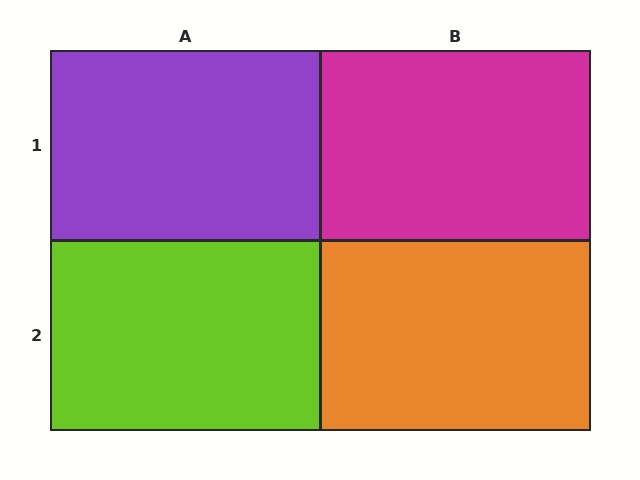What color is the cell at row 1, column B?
Magenta.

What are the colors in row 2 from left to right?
Lime, orange.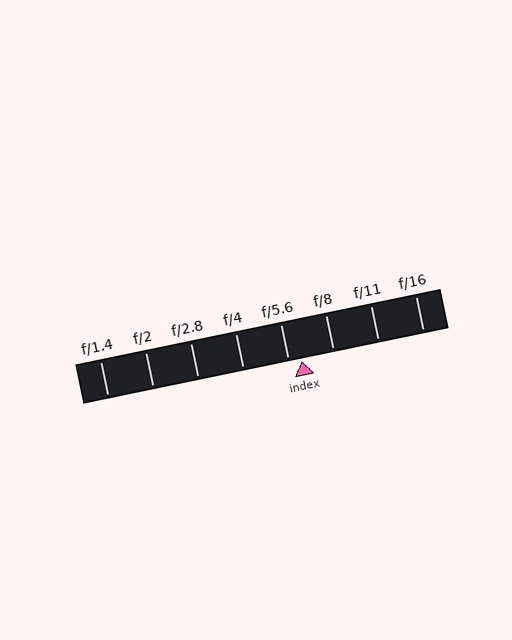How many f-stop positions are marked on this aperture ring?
There are 8 f-stop positions marked.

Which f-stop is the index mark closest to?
The index mark is closest to f/5.6.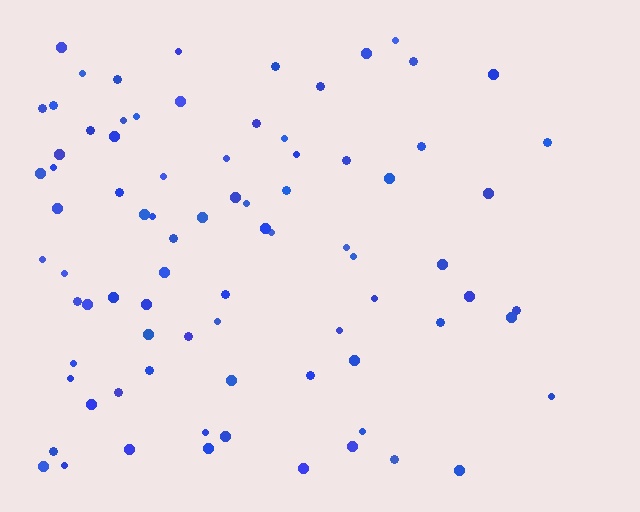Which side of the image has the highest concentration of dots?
The left.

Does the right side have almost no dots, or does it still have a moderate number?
Still a moderate number, just noticeably fewer than the left.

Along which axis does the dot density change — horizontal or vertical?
Horizontal.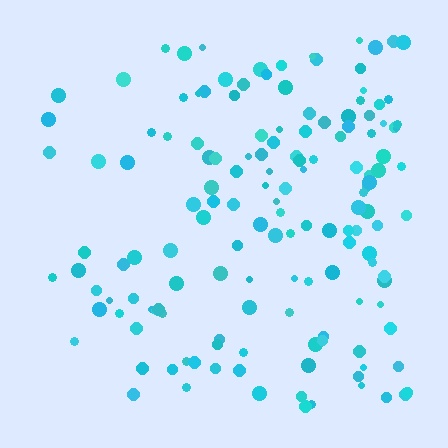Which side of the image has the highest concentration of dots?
The right.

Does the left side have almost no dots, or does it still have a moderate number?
Still a moderate number, just noticeably fewer than the right.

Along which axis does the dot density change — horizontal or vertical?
Horizontal.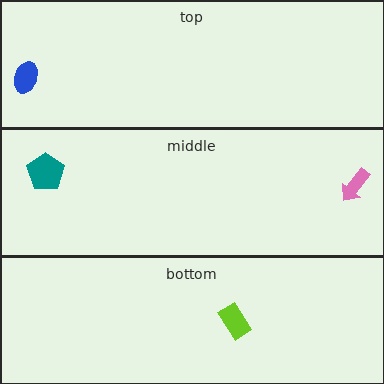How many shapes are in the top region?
1.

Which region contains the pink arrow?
The middle region.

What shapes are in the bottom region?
The lime rectangle.